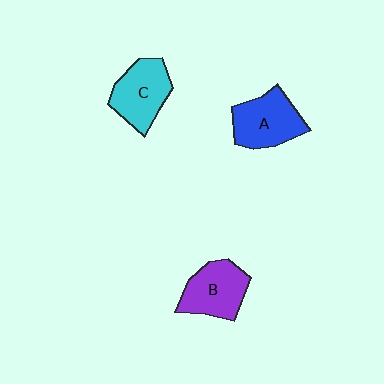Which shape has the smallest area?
Shape B (purple).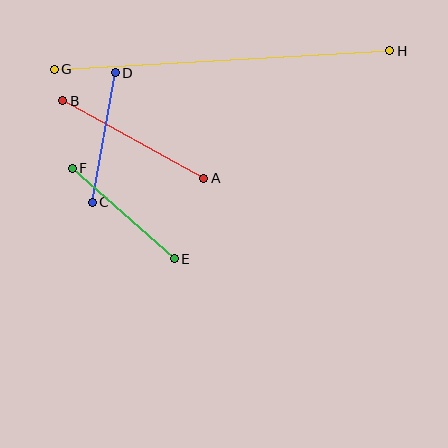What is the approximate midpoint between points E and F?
The midpoint is at approximately (123, 213) pixels.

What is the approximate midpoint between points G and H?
The midpoint is at approximately (222, 60) pixels.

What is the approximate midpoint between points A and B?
The midpoint is at approximately (133, 139) pixels.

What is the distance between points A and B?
The distance is approximately 161 pixels.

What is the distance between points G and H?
The distance is approximately 336 pixels.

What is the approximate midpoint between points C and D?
The midpoint is at approximately (104, 137) pixels.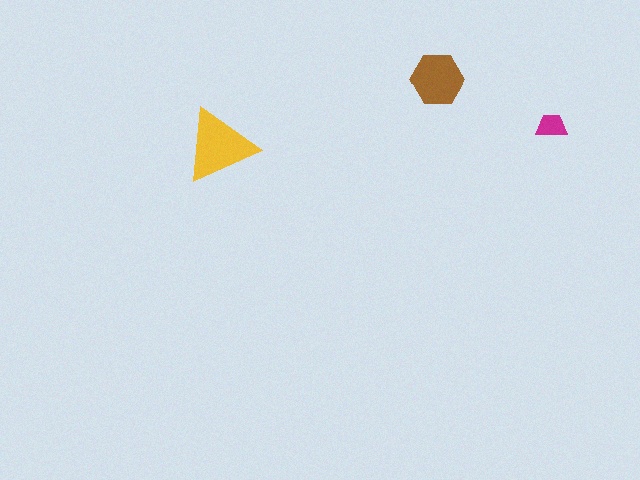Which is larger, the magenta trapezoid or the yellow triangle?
The yellow triangle.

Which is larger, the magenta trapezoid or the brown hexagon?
The brown hexagon.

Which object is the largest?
The yellow triangle.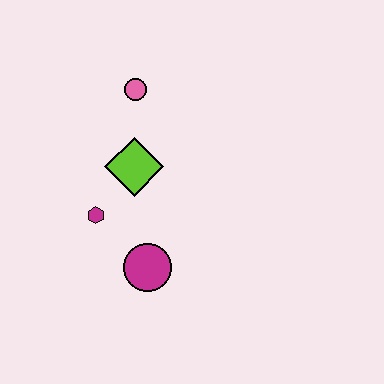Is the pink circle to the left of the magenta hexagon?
No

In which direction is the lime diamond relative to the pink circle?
The lime diamond is below the pink circle.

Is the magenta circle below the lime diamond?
Yes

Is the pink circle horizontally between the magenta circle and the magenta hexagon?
Yes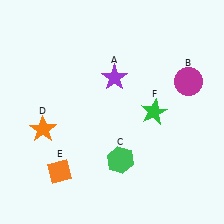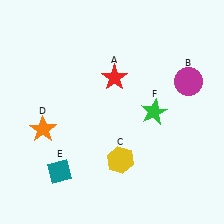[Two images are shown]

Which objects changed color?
A changed from purple to red. C changed from green to yellow. E changed from orange to teal.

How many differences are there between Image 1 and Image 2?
There are 3 differences between the two images.